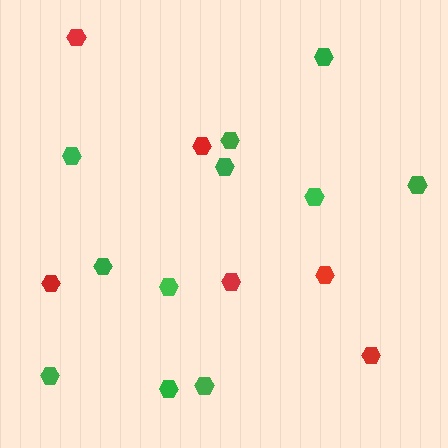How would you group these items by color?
There are 2 groups: one group of green hexagons (11) and one group of red hexagons (6).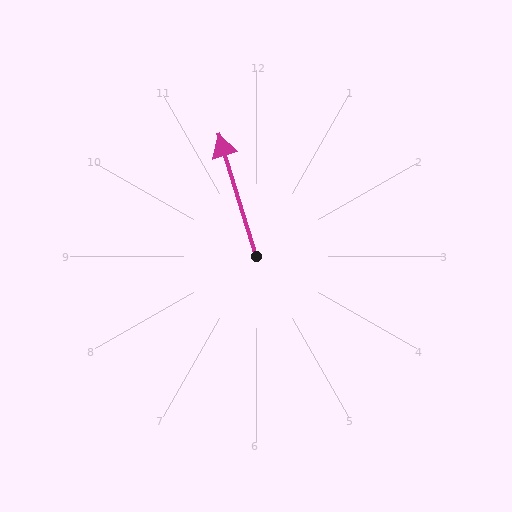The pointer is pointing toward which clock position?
Roughly 11 o'clock.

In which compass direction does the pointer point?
North.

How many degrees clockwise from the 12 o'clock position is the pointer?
Approximately 343 degrees.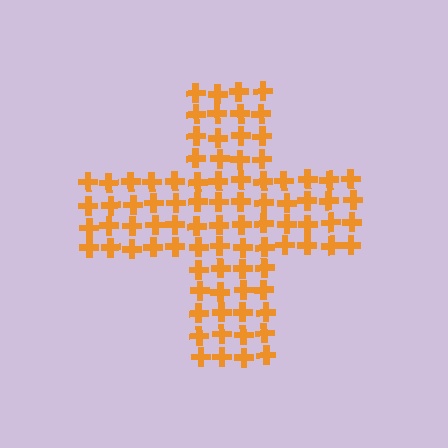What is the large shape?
The large shape is a cross.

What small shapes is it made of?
It is made of small crosses.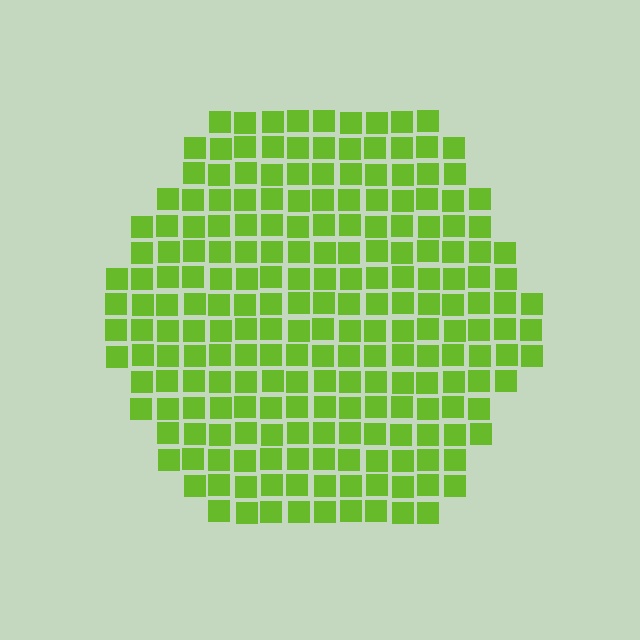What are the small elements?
The small elements are squares.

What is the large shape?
The large shape is a hexagon.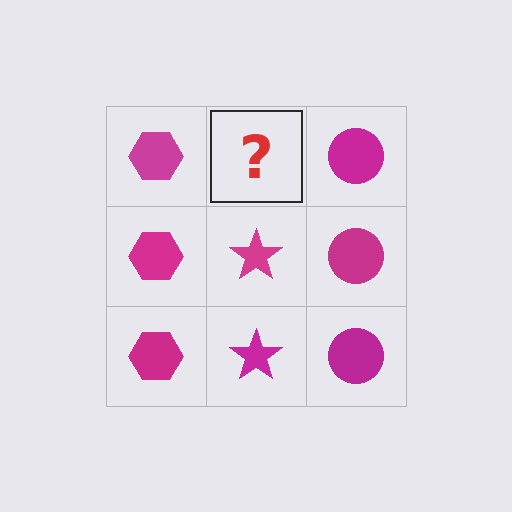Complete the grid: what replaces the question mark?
The question mark should be replaced with a magenta star.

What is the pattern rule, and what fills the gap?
The rule is that each column has a consistent shape. The gap should be filled with a magenta star.